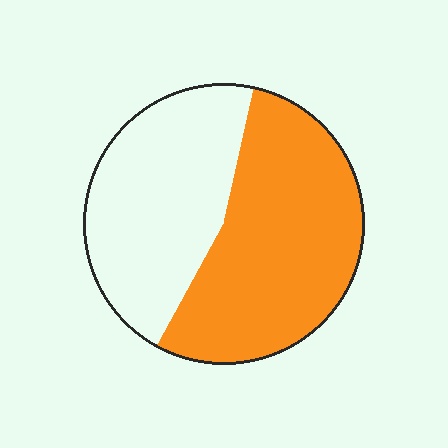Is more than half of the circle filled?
Yes.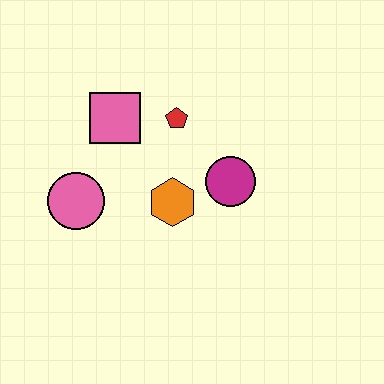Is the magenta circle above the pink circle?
Yes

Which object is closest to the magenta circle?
The orange hexagon is closest to the magenta circle.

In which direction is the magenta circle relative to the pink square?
The magenta circle is to the right of the pink square.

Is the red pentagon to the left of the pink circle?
No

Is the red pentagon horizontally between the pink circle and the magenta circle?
Yes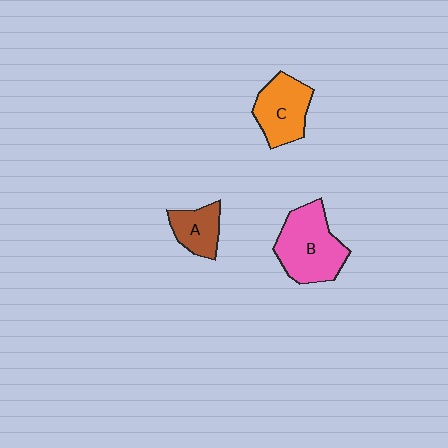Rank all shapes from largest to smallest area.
From largest to smallest: B (pink), C (orange), A (brown).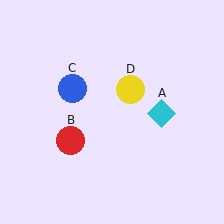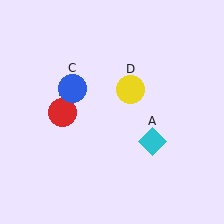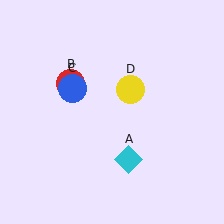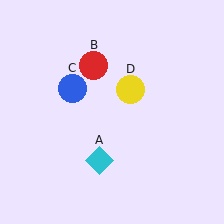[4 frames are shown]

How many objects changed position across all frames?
2 objects changed position: cyan diamond (object A), red circle (object B).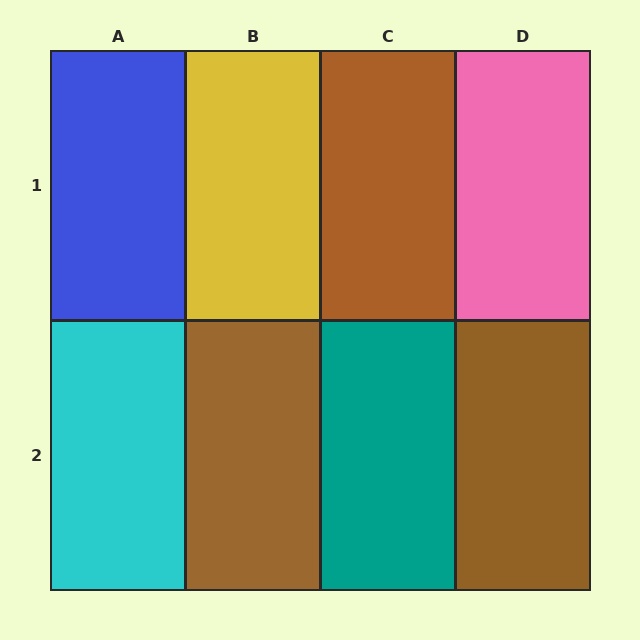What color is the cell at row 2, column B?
Brown.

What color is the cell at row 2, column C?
Teal.